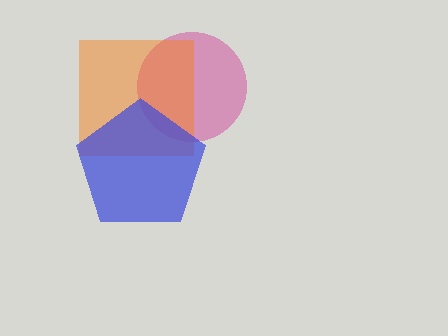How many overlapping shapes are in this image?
There are 3 overlapping shapes in the image.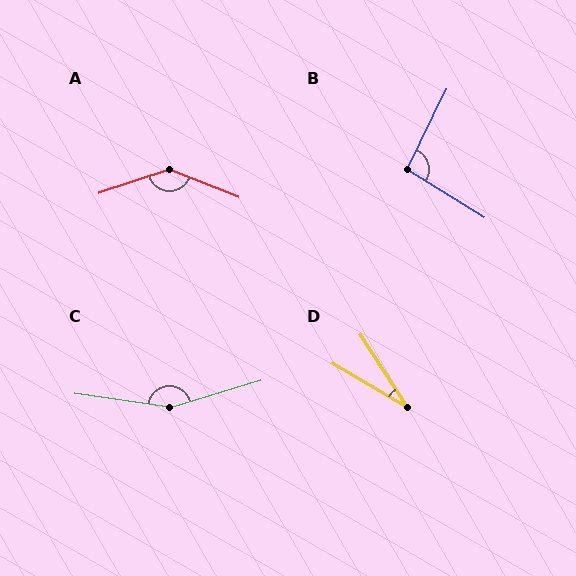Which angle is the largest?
C, at approximately 155 degrees.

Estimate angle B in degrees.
Approximately 96 degrees.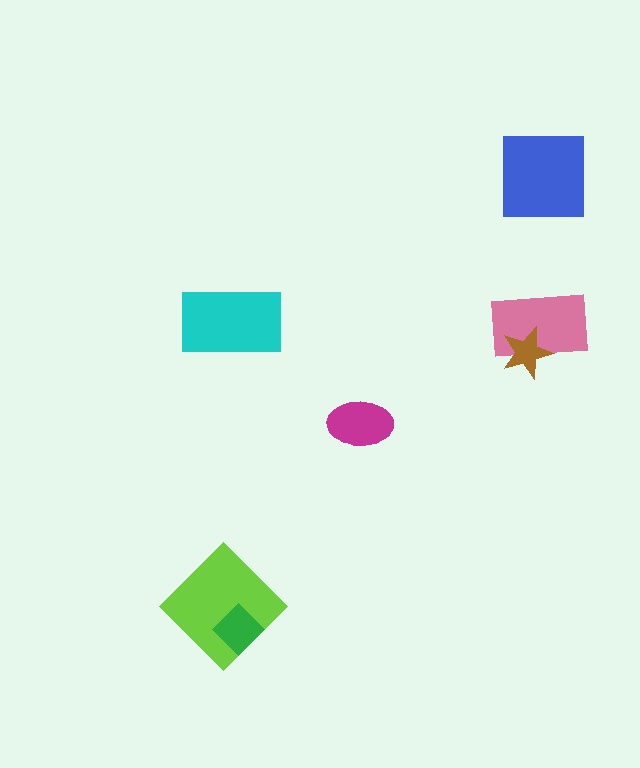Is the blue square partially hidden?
No, no other shape covers it.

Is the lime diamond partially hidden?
Yes, it is partially covered by another shape.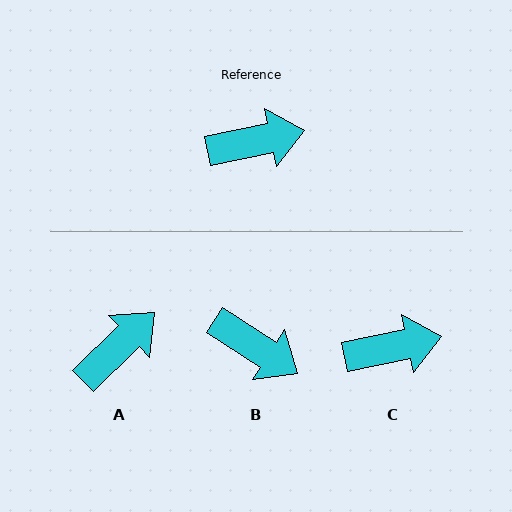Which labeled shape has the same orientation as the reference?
C.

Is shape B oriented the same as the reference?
No, it is off by about 44 degrees.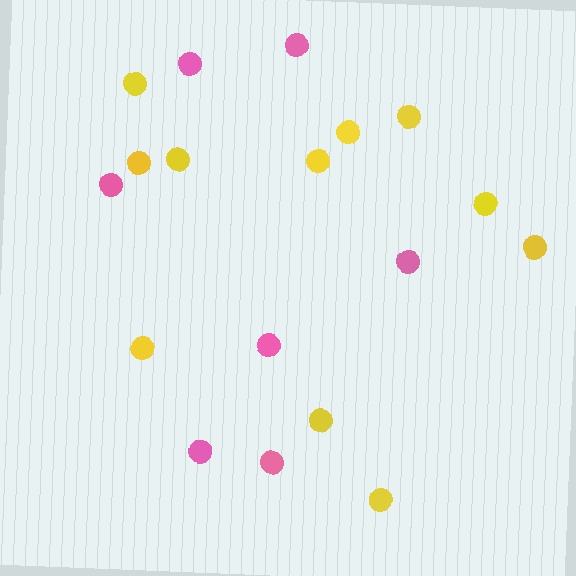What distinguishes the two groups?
There are 2 groups: one group of pink circles (7) and one group of yellow circles (11).